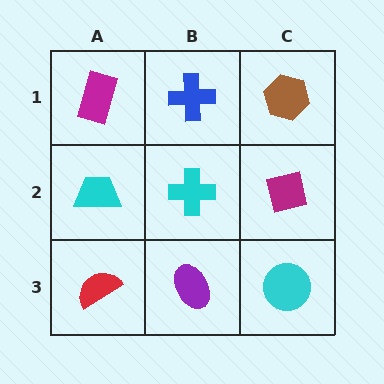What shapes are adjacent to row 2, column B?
A blue cross (row 1, column B), a purple ellipse (row 3, column B), a cyan trapezoid (row 2, column A), a magenta square (row 2, column C).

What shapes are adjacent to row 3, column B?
A cyan cross (row 2, column B), a red semicircle (row 3, column A), a cyan circle (row 3, column C).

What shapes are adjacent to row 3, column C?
A magenta square (row 2, column C), a purple ellipse (row 3, column B).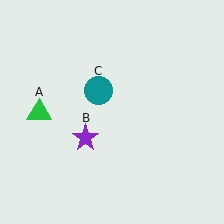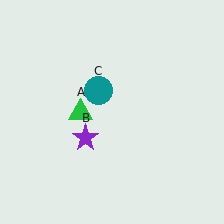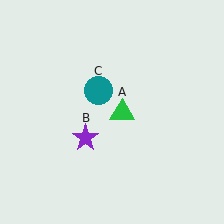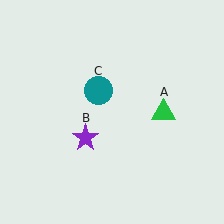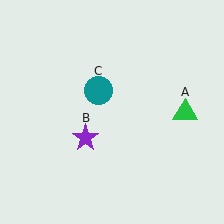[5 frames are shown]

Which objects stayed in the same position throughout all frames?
Purple star (object B) and teal circle (object C) remained stationary.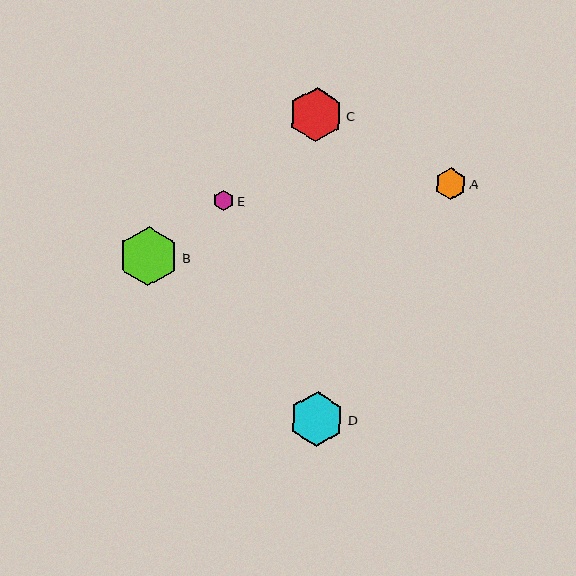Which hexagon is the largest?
Hexagon B is the largest with a size of approximately 60 pixels.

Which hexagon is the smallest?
Hexagon E is the smallest with a size of approximately 21 pixels.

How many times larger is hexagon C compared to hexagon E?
Hexagon C is approximately 2.6 times the size of hexagon E.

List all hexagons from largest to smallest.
From largest to smallest: B, D, C, A, E.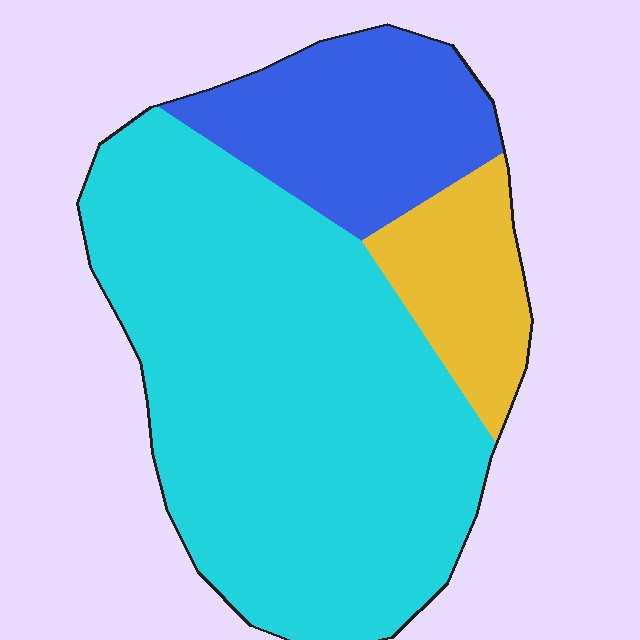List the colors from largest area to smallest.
From largest to smallest: cyan, blue, yellow.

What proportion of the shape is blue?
Blue takes up less than a quarter of the shape.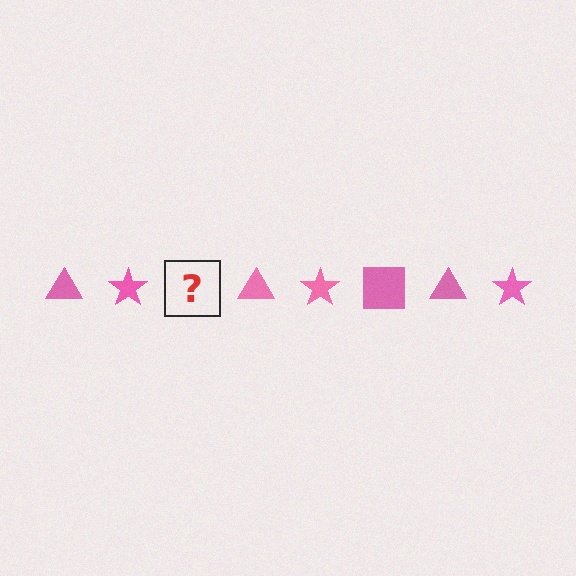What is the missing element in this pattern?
The missing element is a pink square.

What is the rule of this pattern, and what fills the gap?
The rule is that the pattern cycles through triangle, star, square shapes in pink. The gap should be filled with a pink square.